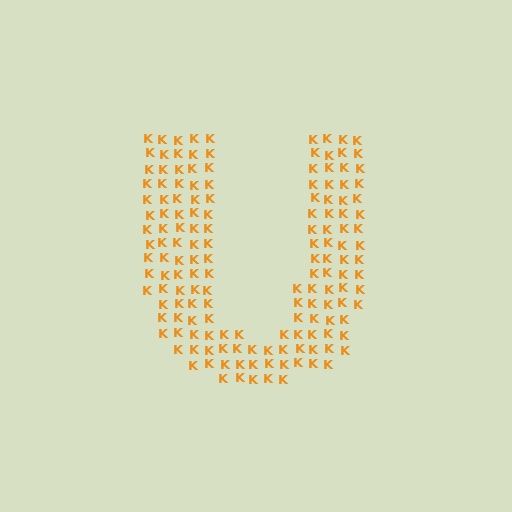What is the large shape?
The large shape is the letter U.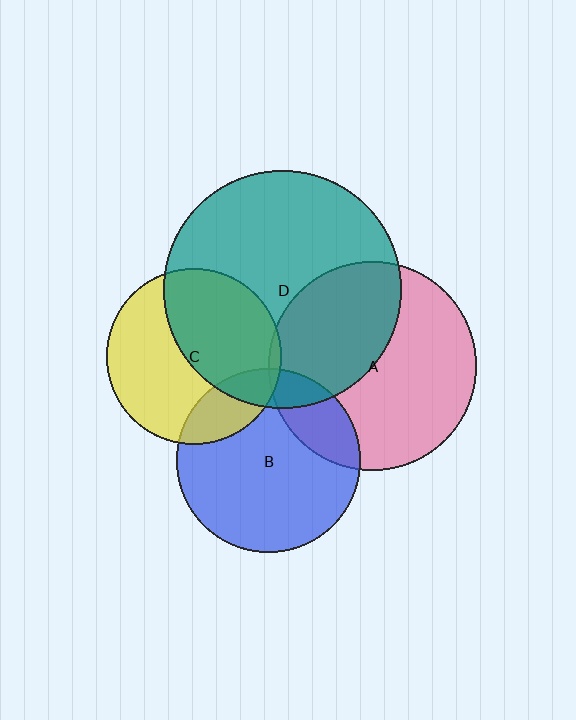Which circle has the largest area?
Circle D (teal).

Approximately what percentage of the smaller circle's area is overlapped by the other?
Approximately 20%.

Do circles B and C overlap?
Yes.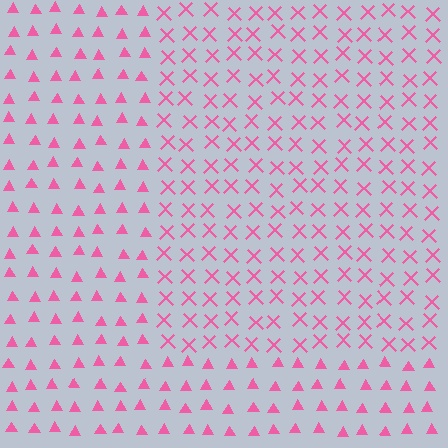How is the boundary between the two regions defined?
The boundary is defined by a change in element shape: X marks inside vs. triangles outside. All elements share the same color and spacing.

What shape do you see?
I see a rectangle.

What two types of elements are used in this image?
The image uses X marks inside the rectangle region and triangles outside it.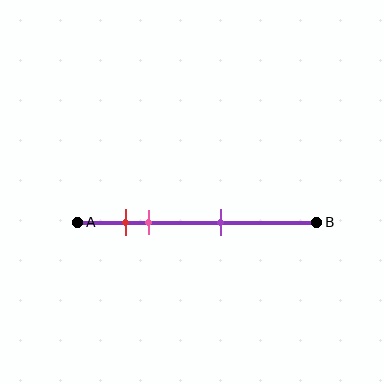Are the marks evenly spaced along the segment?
No, the marks are not evenly spaced.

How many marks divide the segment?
There are 3 marks dividing the segment.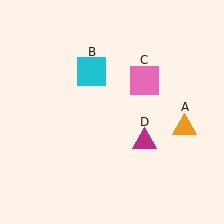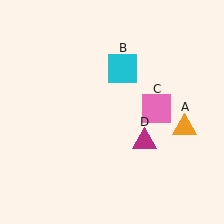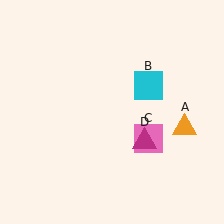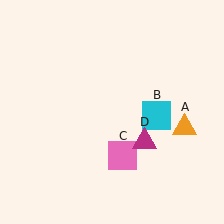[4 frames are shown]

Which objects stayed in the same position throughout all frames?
Orange triangle (object A) and magenta triangle (object D) remained stationary.